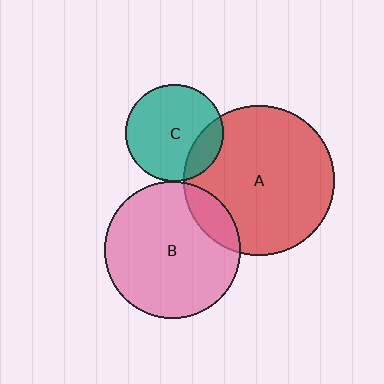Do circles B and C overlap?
Yes.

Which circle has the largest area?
Circle A (red).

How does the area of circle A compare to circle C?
Approximately 2.4 times.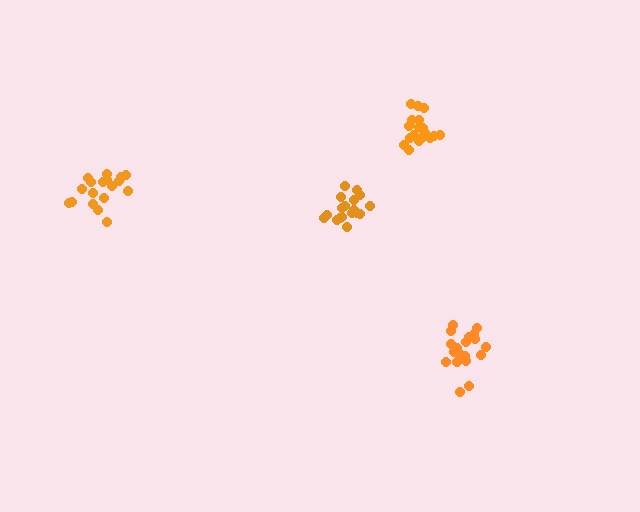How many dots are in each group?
Group 1: 20 dots, Group 2: 18 dots, Group 3: 18 dots, Group 4: 20 dots (76 total).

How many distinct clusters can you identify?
There are 4 distinct clusters.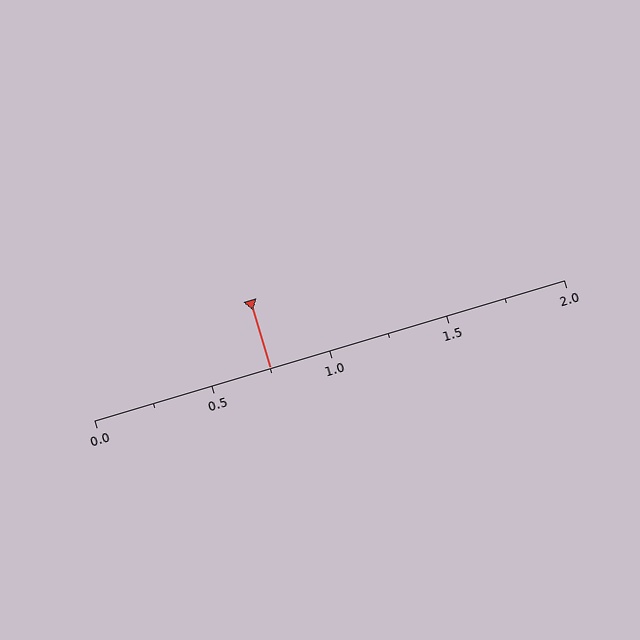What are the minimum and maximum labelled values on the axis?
The axis runs from 0.0 to 2.0.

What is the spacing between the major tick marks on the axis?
The major ticks are spaced 0.5 apart.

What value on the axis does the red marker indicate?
The marker indicates approximately 0.75.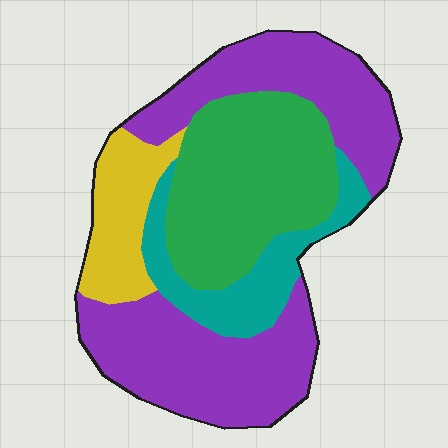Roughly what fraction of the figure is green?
Green takes up about one quarter (1/4) of the figure.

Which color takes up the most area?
Purple, at roughly 45%.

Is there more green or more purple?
Purple.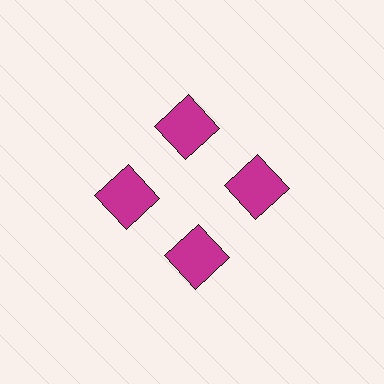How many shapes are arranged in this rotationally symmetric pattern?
There are 4 shapes, arranged in 4 groups of 1.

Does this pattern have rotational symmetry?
Yes, this pattern has 4-fold rotational symmetry. It looks the same after rotating 90 degrees around the center.